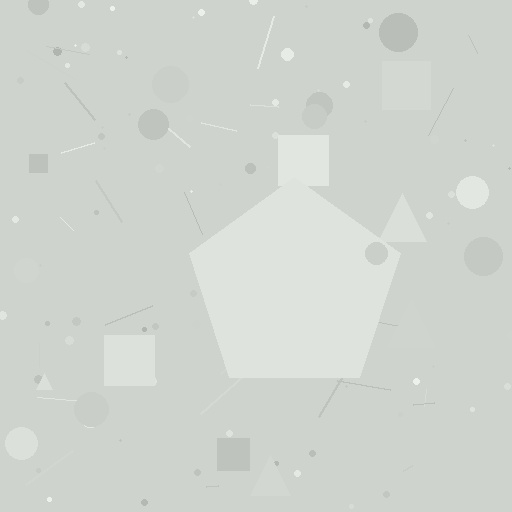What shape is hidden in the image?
A pentagon is hidden in the image.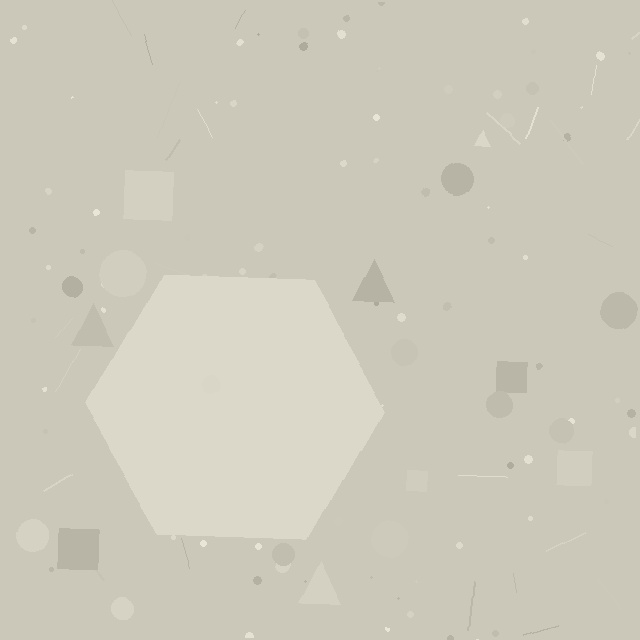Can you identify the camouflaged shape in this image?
The camouflaged shape is a hexagon.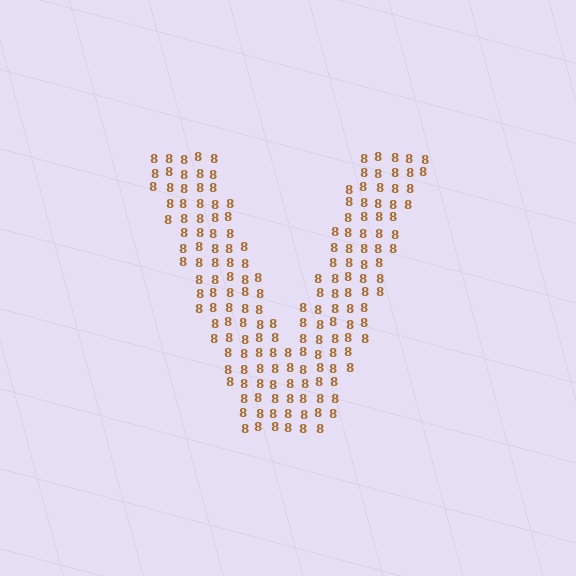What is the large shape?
The large shape is the letter V.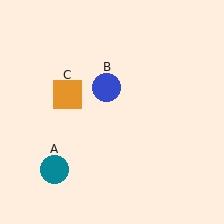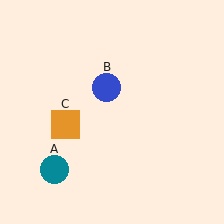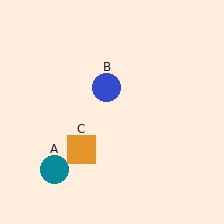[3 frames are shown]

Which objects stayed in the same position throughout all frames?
Teal circle (object A) and blue circle (object B) remained stationary.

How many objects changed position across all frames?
1 object changed position: orange square (object C).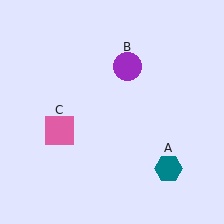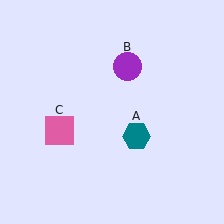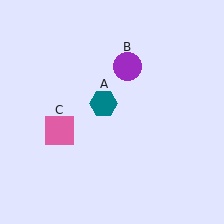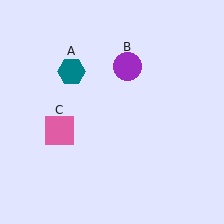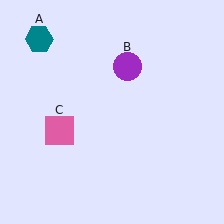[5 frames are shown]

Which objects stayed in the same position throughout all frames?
Purple circle (object B) and pink square (object C) remained stationary.